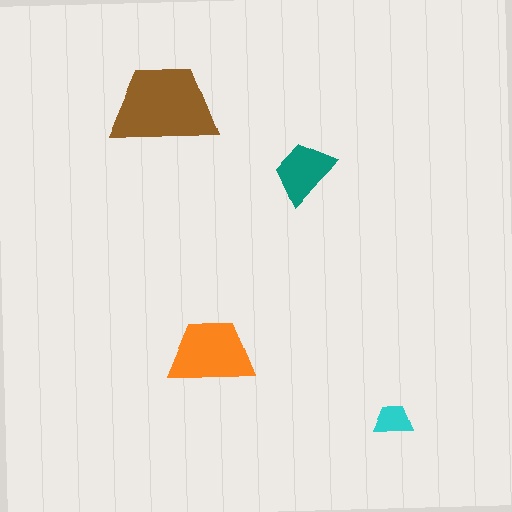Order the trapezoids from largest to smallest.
the brown one, the orange one, the teal one, the cyan one.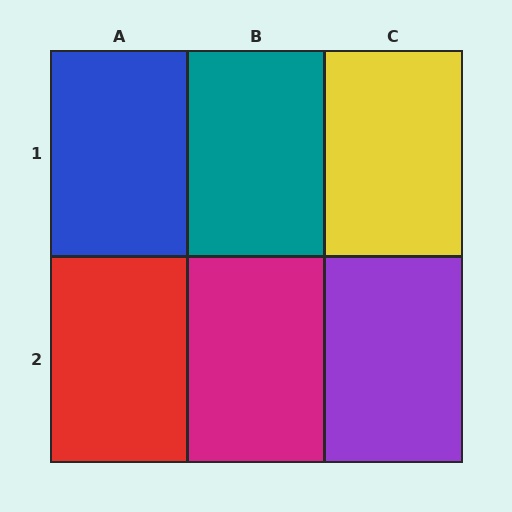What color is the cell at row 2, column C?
Purple.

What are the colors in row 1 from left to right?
Blue, teal, yellow.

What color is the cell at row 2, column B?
Magenta.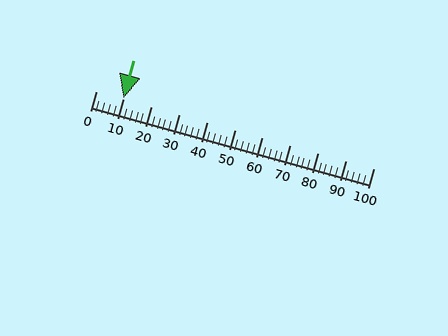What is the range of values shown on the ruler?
The ruler shows values from 0 to 100.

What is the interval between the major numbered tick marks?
The major tick marks are spaced 10 units apart.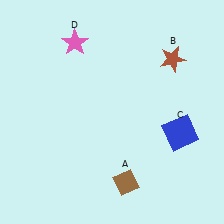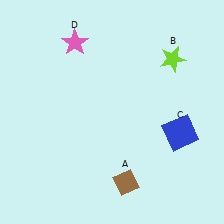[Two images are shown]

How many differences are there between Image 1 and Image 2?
There is 1 difference between the two images.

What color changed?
The star (B) changed from brown in Image 1 to lime in Image 2.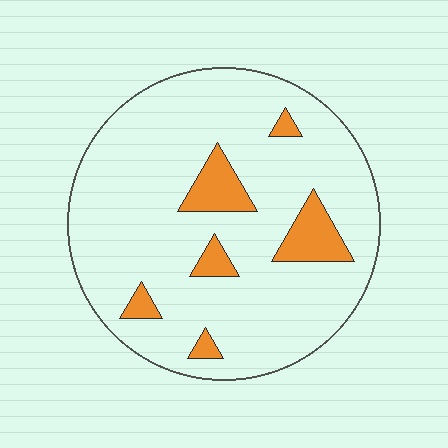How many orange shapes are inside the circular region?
6.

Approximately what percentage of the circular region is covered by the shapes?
Approximately 10%.